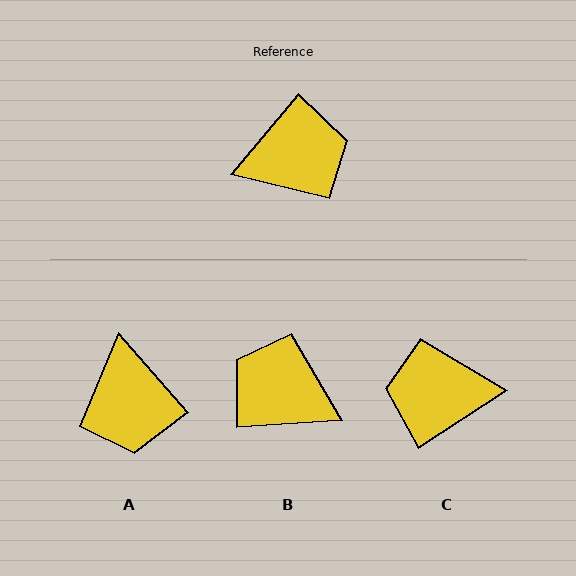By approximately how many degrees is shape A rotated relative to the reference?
Approximately 99 degrees clockwise.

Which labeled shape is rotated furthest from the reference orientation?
C, about 163 degrees away.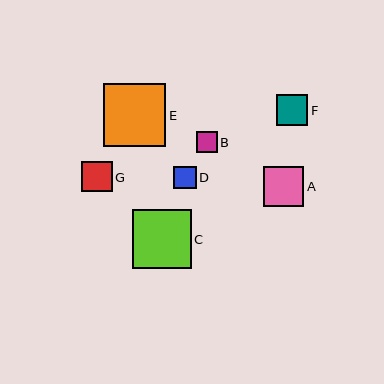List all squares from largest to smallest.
From largest to smallest: E, C, A, F, G, D, B.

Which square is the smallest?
Square B is the smallest with a size of approximately 21 pixels.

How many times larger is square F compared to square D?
Square F is approximately 1.4 times the size of square D.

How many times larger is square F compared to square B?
Square F is approximately 1.5 times the size of square B.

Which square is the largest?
Square E is the largest with a size of approximately 62 pixels.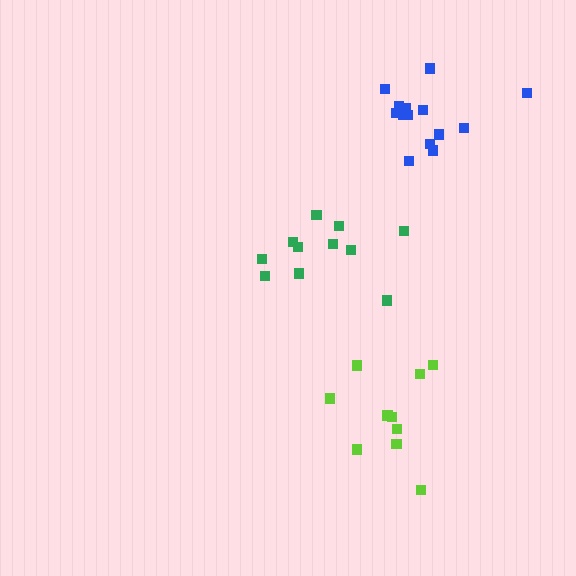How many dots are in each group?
Group 1: 14 dots, Group 2: 10 dots, Group 3: 11 dots (35 total).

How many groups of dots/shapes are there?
There are 3 groups.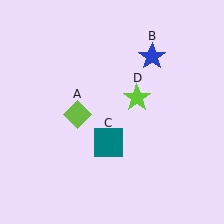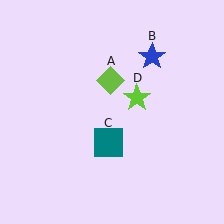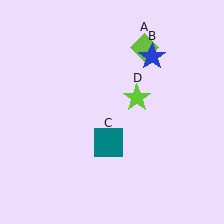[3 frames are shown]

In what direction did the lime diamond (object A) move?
The lime diamond (object A) moved up and to the right.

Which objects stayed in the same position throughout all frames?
Blue star (object B) and teal square (object C) and lime star (object D) remained stationary.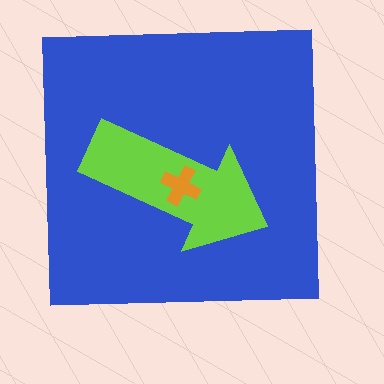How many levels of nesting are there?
3.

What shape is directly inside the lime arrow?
The orange cross.